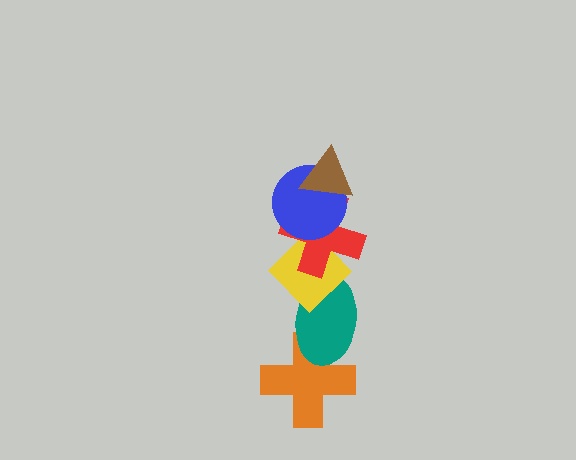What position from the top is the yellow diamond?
The yellow diamond is 4th from the top.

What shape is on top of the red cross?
The blue circle is on top of the red cross.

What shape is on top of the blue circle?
The brown triangle is on top of the blue circle.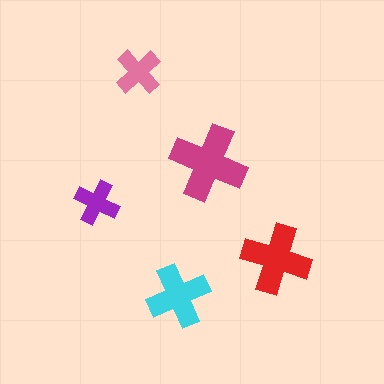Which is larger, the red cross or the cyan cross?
The red one.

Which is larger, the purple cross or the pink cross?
The pink one.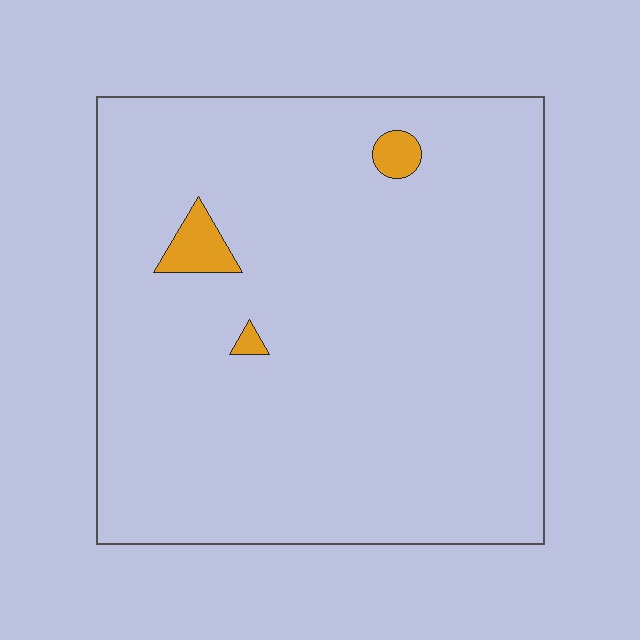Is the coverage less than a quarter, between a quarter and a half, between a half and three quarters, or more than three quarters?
Less than a quarter.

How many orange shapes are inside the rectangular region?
3.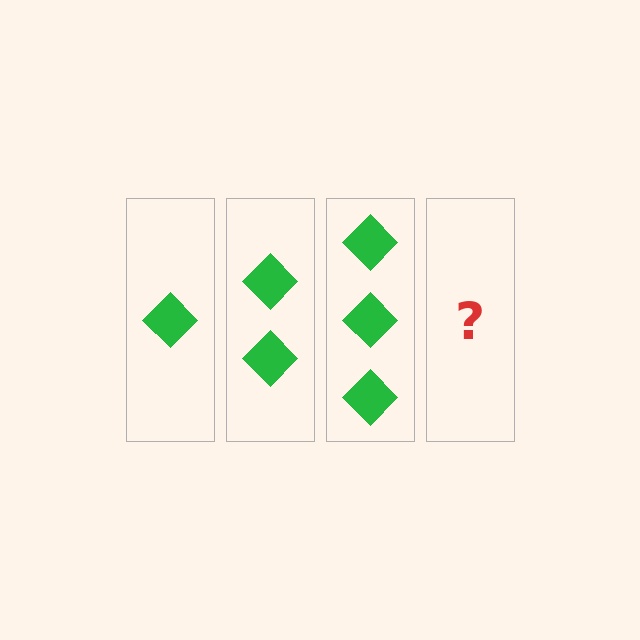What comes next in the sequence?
The next element should be 4 diamonds.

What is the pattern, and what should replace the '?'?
The pattern is that each step adds one more diamond. The '?' should be 4 diamonds.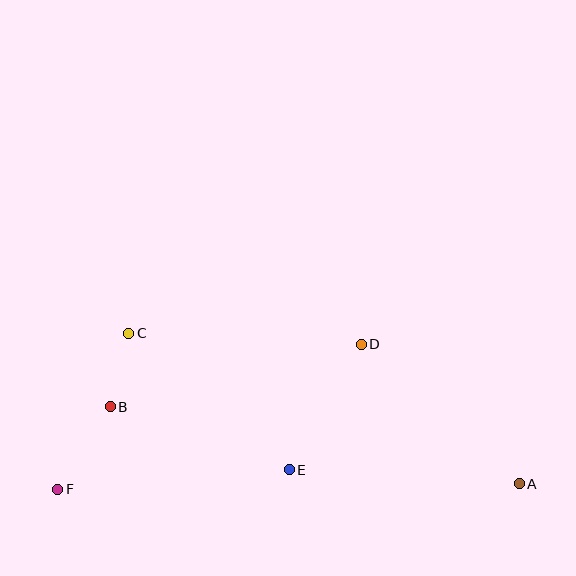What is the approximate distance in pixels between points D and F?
The distance between D and F is approximately 336 pixels.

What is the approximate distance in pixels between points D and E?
The distance between D and E is approximately 145 pixels.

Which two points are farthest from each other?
Points A and F are farthest from each other.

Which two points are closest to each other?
Points B and C are closest to each other.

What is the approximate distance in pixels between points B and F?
The distance between B and F is approximately 97 pixels.